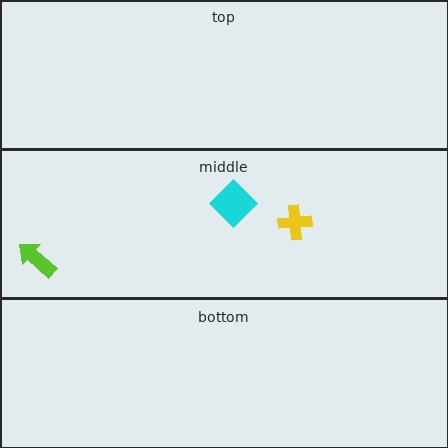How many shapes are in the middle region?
3.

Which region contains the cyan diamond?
The middle region.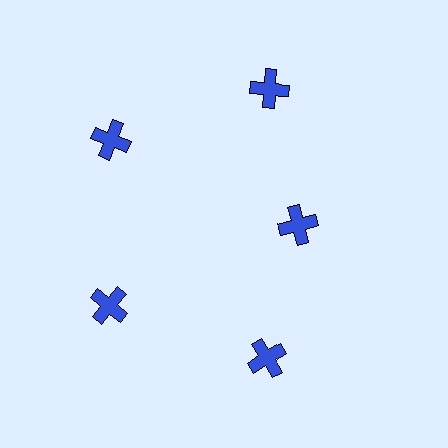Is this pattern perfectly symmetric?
No. The 5 blue crosses are arranged in a ring, but one element near the 3 o'clock position is pulled inward toward the center, breaking the 5-fold rotational symmetry.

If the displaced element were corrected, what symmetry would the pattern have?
It would have 5-fold rotational symmetry — the pattern would map onto itself every 72 degrees.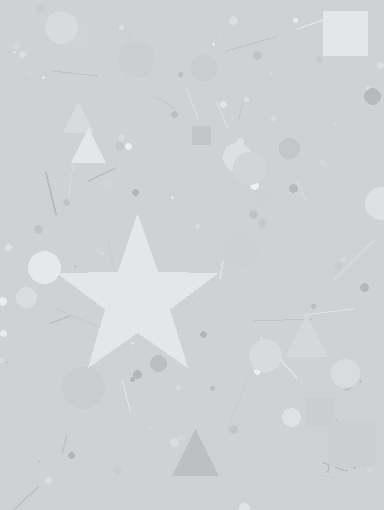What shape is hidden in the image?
A star is hidden in the image.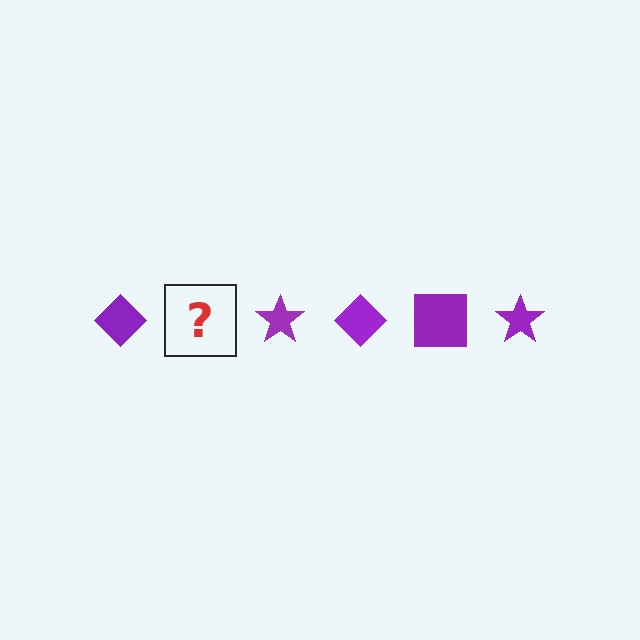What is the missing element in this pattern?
The missing element is a purple square.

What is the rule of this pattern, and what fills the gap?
The rule is that the pattern cycles through diamond, square, star shapes in purple. The gap should be filled with a purple square.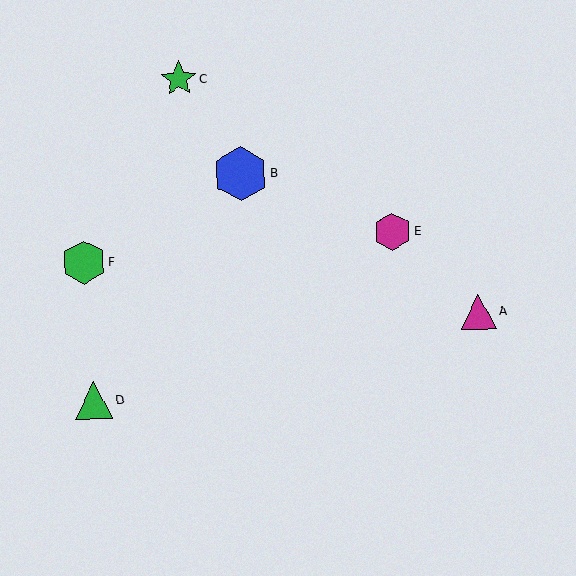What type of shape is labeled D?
Shape D is a green triangle.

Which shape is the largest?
The blue hexagon (labeled B) is the largest.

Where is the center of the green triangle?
The center of the green triangle is at (94, 400).